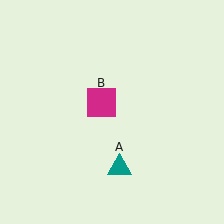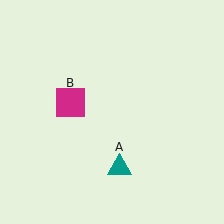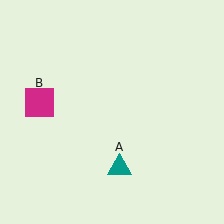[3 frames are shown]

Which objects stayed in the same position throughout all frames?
Teal triangle (object A) remained stationary.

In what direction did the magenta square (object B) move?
The magenta square (object B) moved left.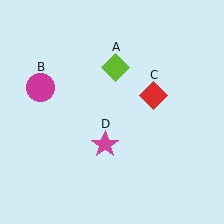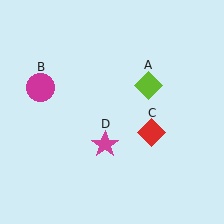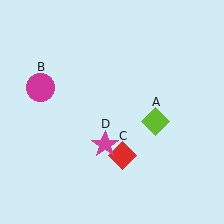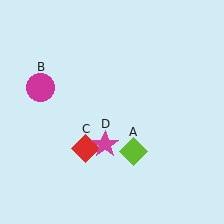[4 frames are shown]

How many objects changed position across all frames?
2 objects changed position: lime diamond (object A), red diamond (object C).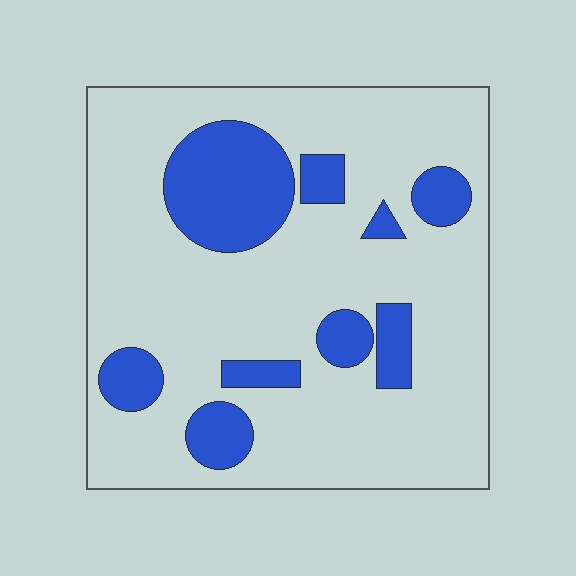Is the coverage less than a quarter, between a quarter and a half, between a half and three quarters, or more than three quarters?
Less than a quarter.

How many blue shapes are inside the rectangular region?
9.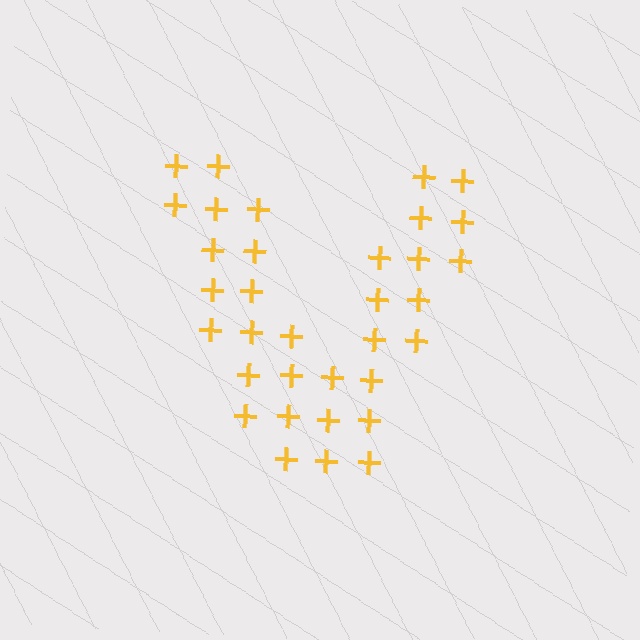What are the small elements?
The small elements are plus signs.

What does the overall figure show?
The overall figure shows the letter V.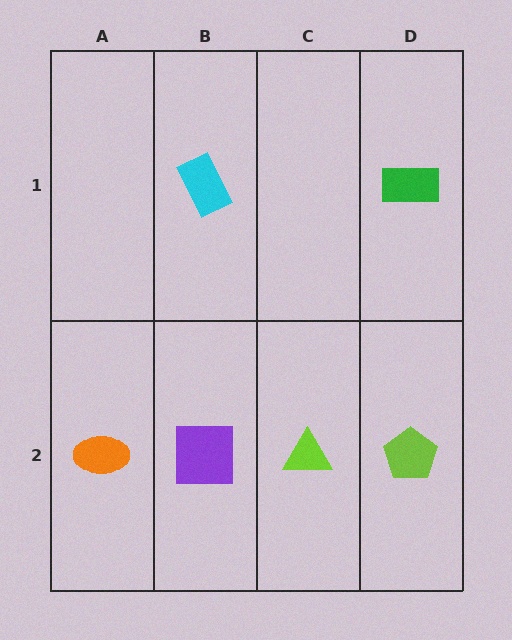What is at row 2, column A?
An orange ellipse.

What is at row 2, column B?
A purple square.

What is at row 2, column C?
A lime triangle.